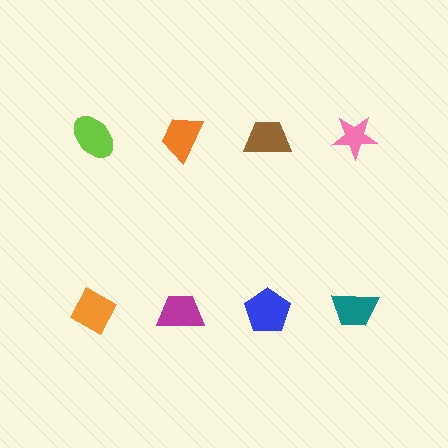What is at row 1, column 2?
An orange trapezoid.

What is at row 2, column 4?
A teal trapezoid.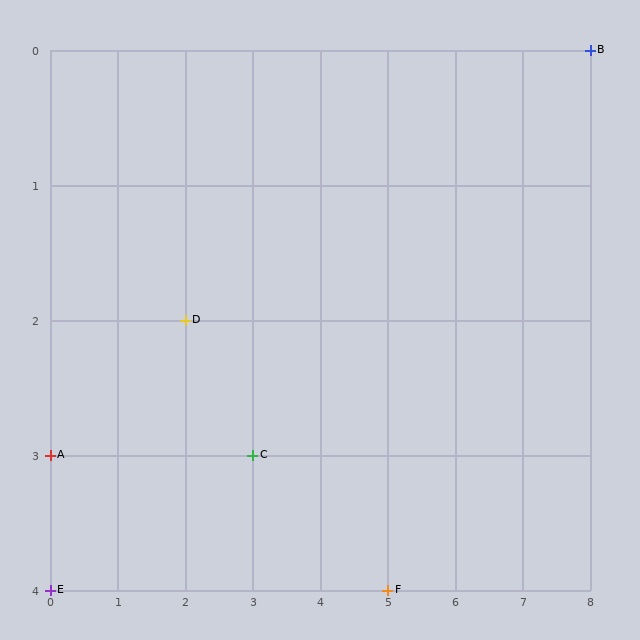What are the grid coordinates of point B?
Point B is at grid coordinates (8, 0).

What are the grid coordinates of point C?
Point C is at grid coordinates (3, 3).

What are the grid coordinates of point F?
Point F is at grid coordinates (5, 4).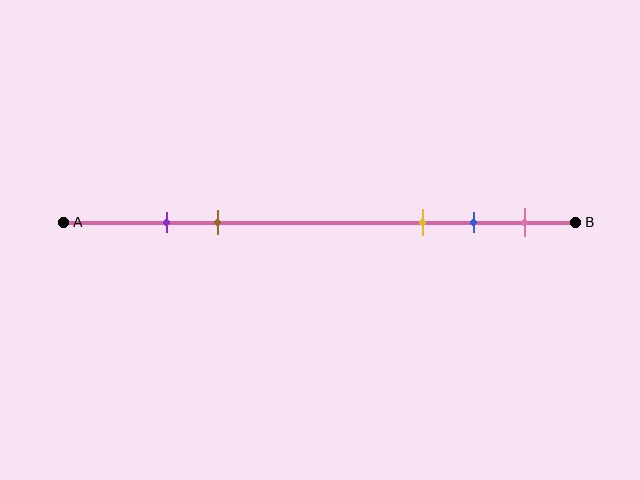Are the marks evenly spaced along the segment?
No, the marks are not evenly spaced.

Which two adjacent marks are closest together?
The purple and brown marks are the closest adjacent pair.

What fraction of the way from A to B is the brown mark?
The brown mark is approximately 30% (0.3) of the way from A to B.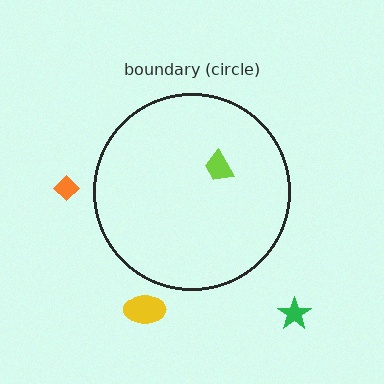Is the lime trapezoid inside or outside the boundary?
Inside.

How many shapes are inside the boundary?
1 inside, 3 outside.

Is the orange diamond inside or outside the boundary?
Outside.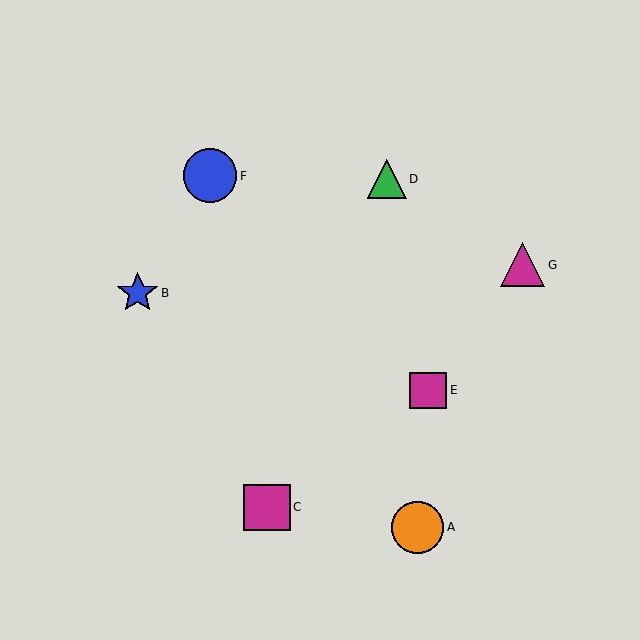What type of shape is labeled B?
Shape B is a blue star.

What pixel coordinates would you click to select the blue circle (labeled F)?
Click at (210, 176) to select the blue circle F.